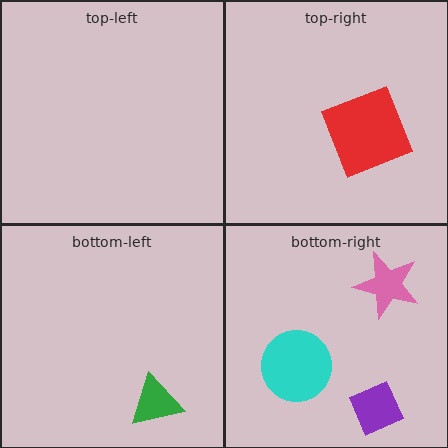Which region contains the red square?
The top-right region.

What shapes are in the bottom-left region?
The green triangle.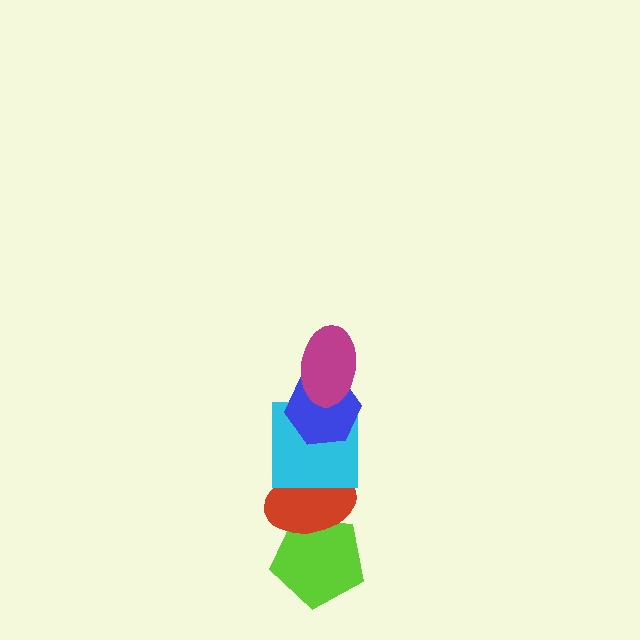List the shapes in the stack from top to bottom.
From top to bottom: the magenta ellipse, the blue hexagon, the cyan square, the red ellipse, the lime pentagon.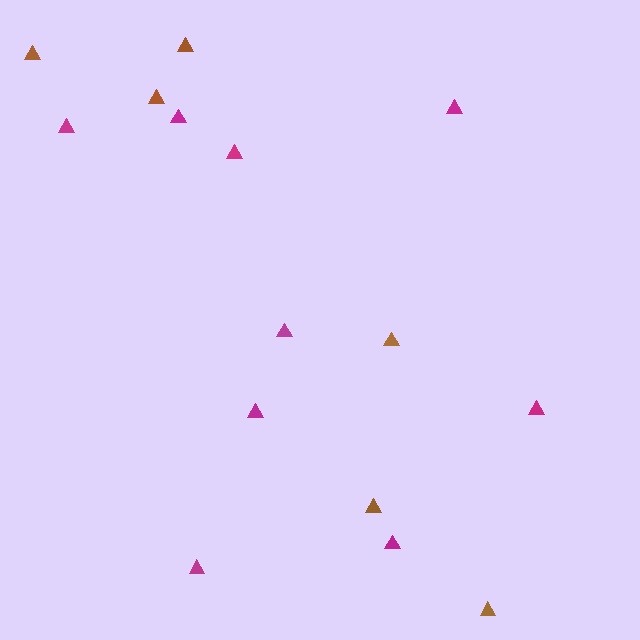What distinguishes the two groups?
There are 2 groups: one group of magenta triangles (9) and one group of brown triangles (6).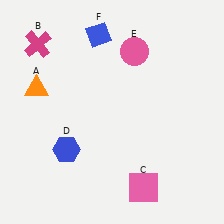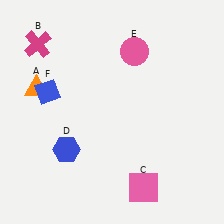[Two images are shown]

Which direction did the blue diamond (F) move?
The blue diamond (F) moved down.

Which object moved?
The blue diamond (F) moved down.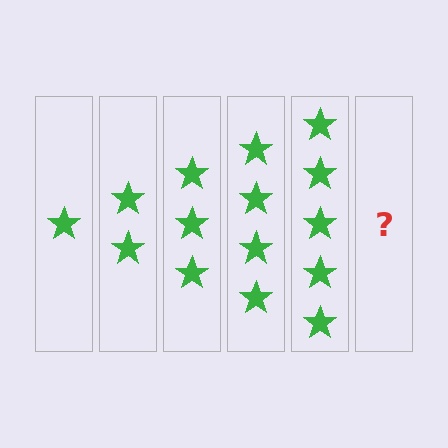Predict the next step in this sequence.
The next step is 6 stars.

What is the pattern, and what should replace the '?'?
The pattern is that each step adds one more star. The '?' should be 6 stars.